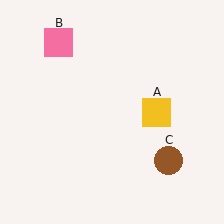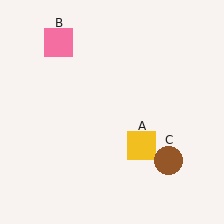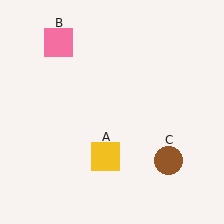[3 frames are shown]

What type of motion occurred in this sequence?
The yellow square (object A) rotated clockwise around the center of the scene.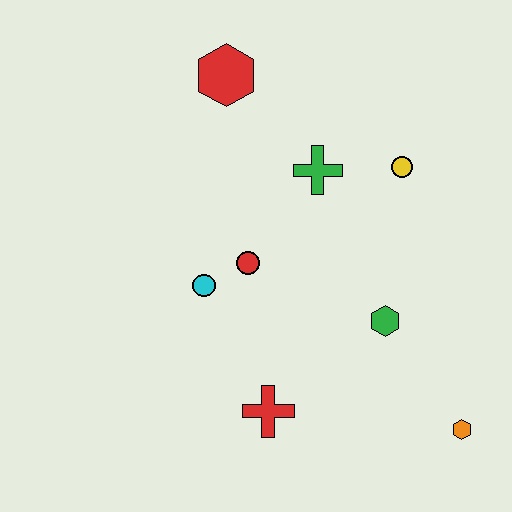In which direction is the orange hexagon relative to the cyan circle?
The orange hexagon is to the right of the cyan circle.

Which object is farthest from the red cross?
The red hexagon is farthest from the red cross.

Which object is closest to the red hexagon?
The green cross is closest to the red hexagon.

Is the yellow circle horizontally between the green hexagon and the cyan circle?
No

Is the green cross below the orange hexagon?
No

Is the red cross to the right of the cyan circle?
Yes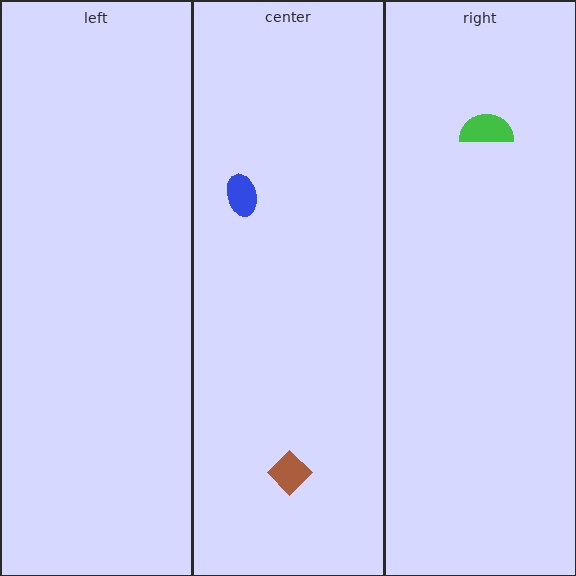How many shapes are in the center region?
2.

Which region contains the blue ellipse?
The center region.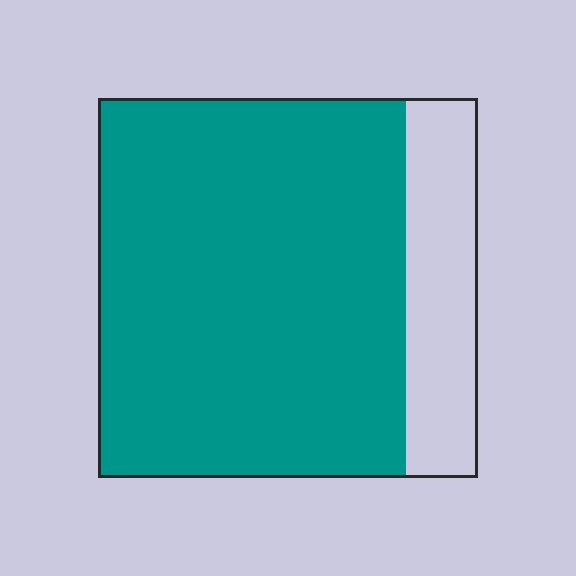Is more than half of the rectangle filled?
Yes.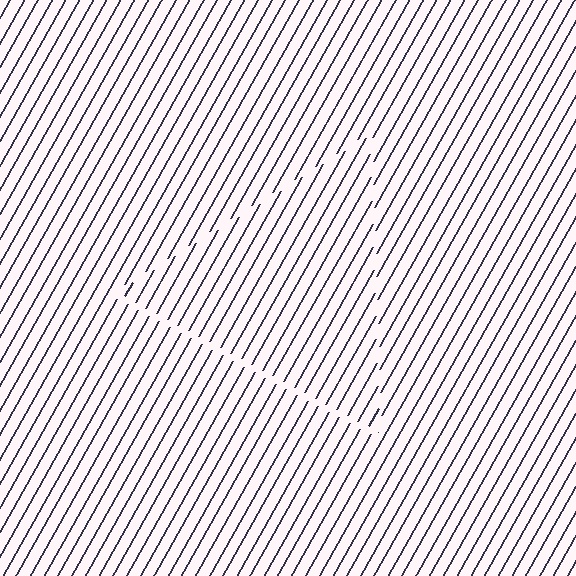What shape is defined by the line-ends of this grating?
An illusory triangle. The interior of the shape contains the same grating, shifted by half a period — the contour is defined by the phase discontinuity where line-ends from the inner and outer gratings abut.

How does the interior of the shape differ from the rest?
The interior of the shape contains the same grating, shifted by half a period — the contour is defined by the phase discontinuity where line-ends from the inner and outer gratings abut.